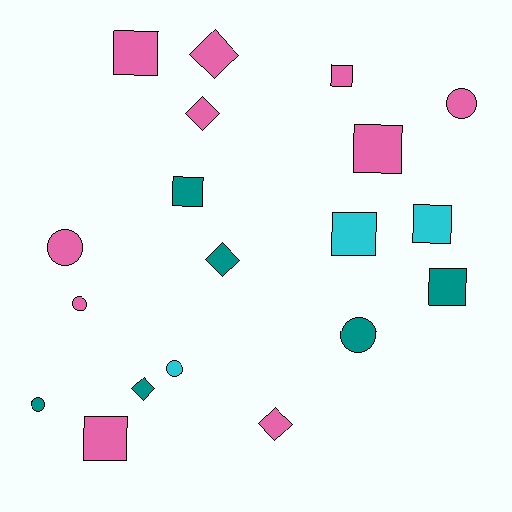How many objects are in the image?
There are 19 objects.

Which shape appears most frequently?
Square, with 8 objects.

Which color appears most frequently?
Pink, with 10 objects.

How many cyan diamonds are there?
There are no cyan diamonds.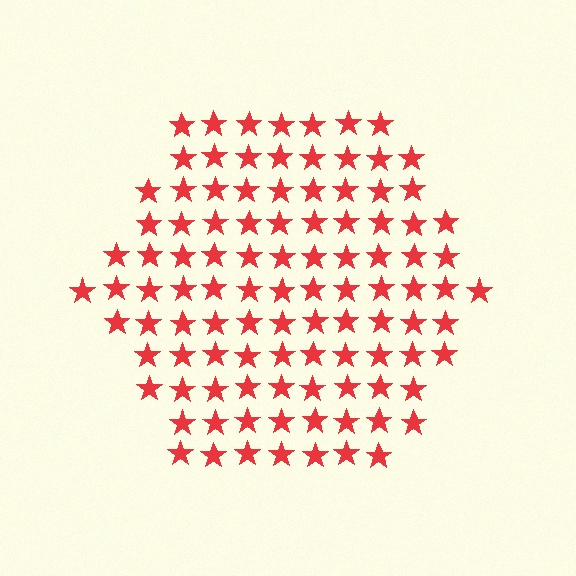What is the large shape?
The large shape is a hexagon.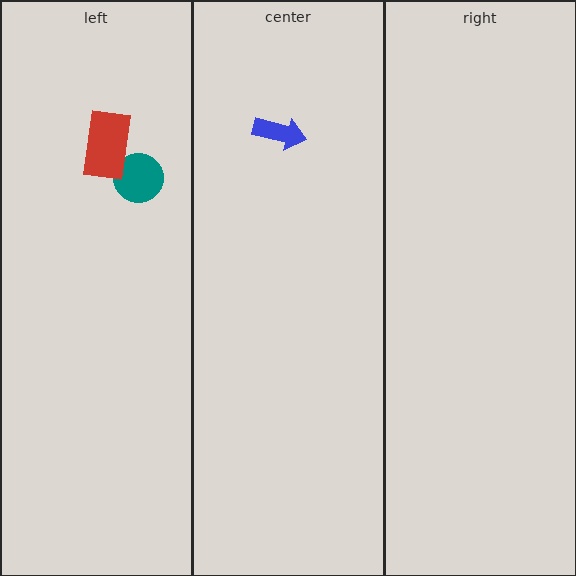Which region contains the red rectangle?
The left region.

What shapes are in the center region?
The blue arrow.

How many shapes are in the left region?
2.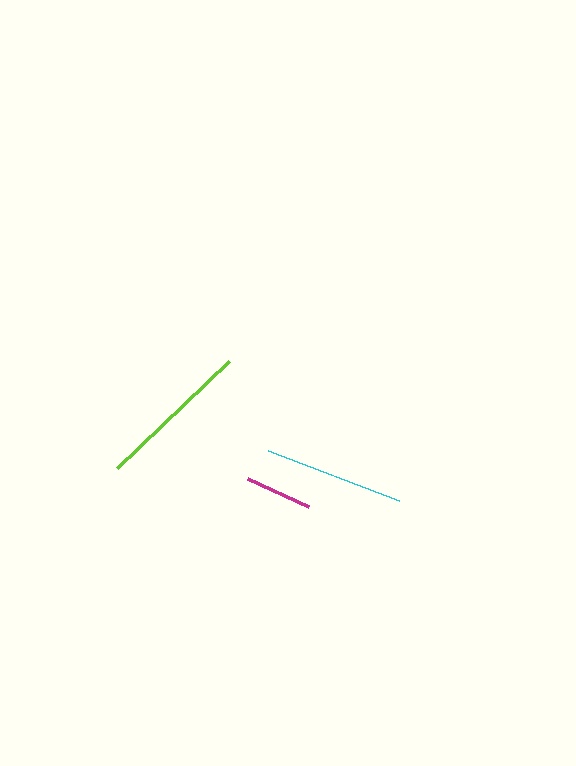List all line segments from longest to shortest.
From longest to shortest: lime, cyan, magenta.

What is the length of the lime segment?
The lime segment is approximately 155 pixels long.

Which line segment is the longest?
The lime line is the longest at approximately 155 pixels.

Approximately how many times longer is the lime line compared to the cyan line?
The lime line is approximately 1.1 times the length of the cyan line.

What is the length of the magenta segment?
The magenta segment is approximately 67 pixels long.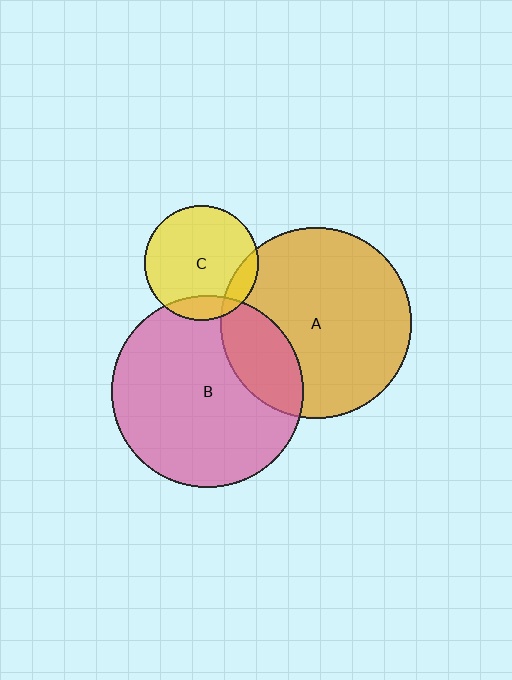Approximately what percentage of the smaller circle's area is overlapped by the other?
Approximately 15%.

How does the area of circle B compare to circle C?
Approximately 2.8 times.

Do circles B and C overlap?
Yes.